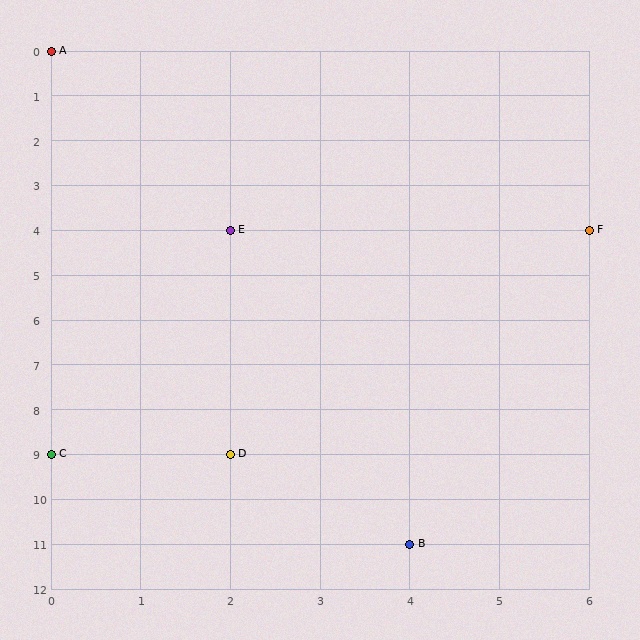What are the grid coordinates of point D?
Point D is at grid coordinates (2, 9).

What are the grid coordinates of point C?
Point C is at grid coordinates (0, 9).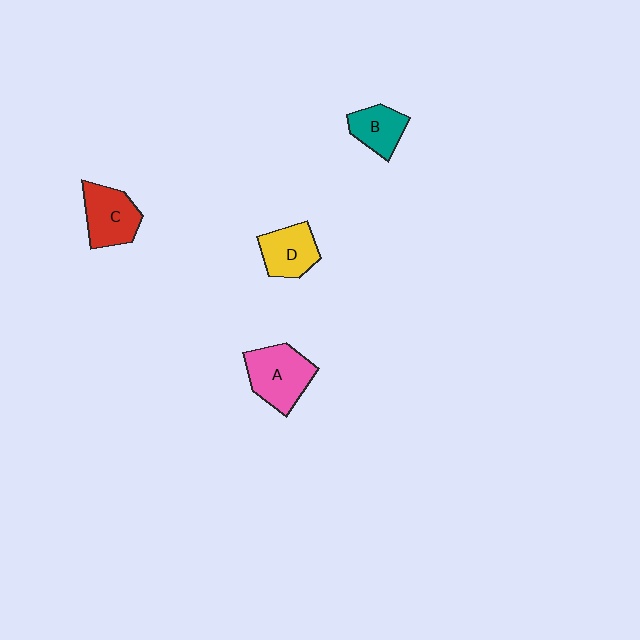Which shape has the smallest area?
Shape B (teal).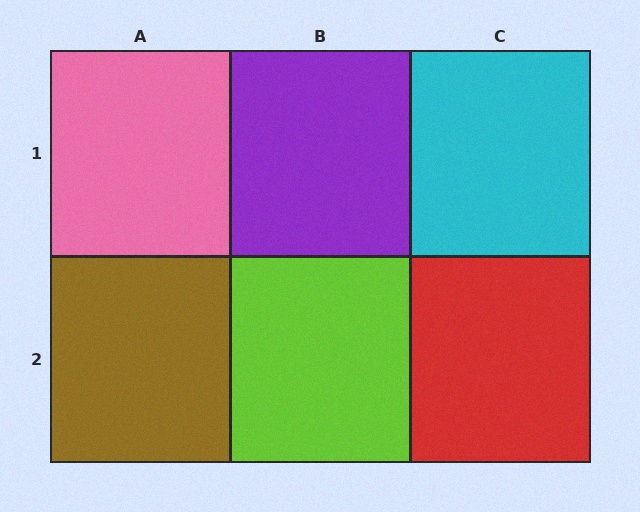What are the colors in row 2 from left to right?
Brown, lime, red.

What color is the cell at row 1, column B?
Purple.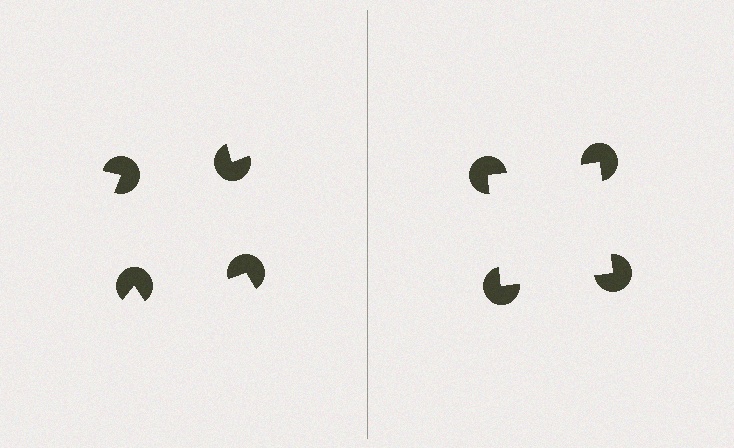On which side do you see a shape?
An illusory square appears on the right side. On the left side the wedge cuts are rotated, so no coherent shape forms.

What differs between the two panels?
The pac-man discs are positioned identically on both sides; only the wedge orientations differ. On the right they align to a square; on the left they are misaligned.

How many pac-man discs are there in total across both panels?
8 — 4 on each side.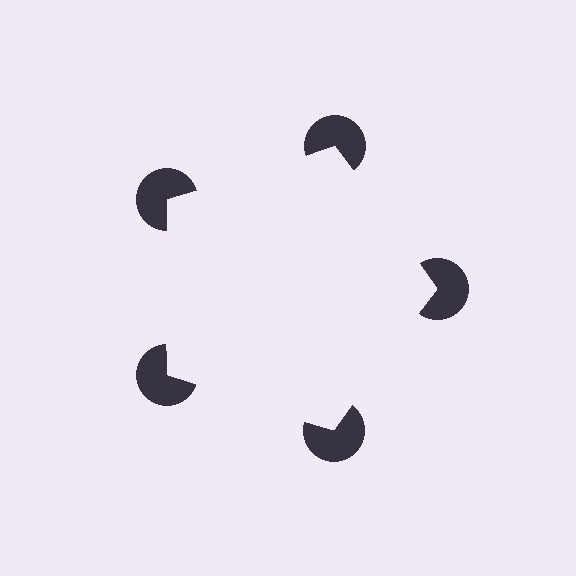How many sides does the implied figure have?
5 sides.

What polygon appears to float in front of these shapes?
An illusory pentagon — its edges are inferred from the aligned wedge cuts in the pac-man discs, not physically drawn.